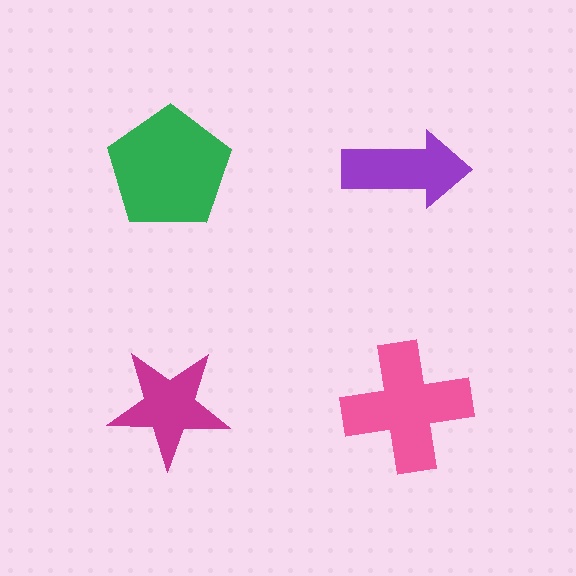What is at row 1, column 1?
A green pentagon.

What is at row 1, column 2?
A purple arrow.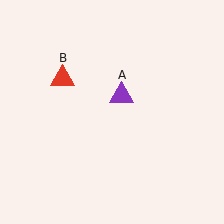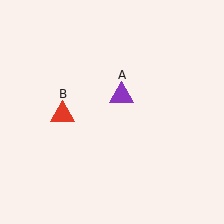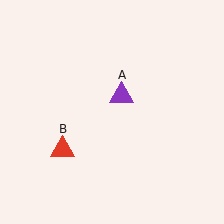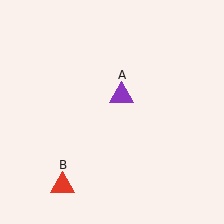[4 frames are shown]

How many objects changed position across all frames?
1 object changed position: red triangle (object B).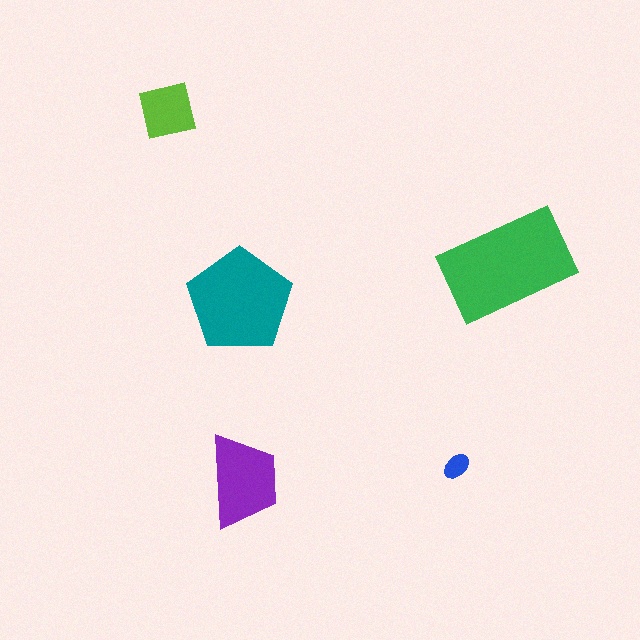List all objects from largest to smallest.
The green rectangle, the teal pentagon, the purple trapezoid, the lime square, the blue ellipse.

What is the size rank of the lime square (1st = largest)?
4th.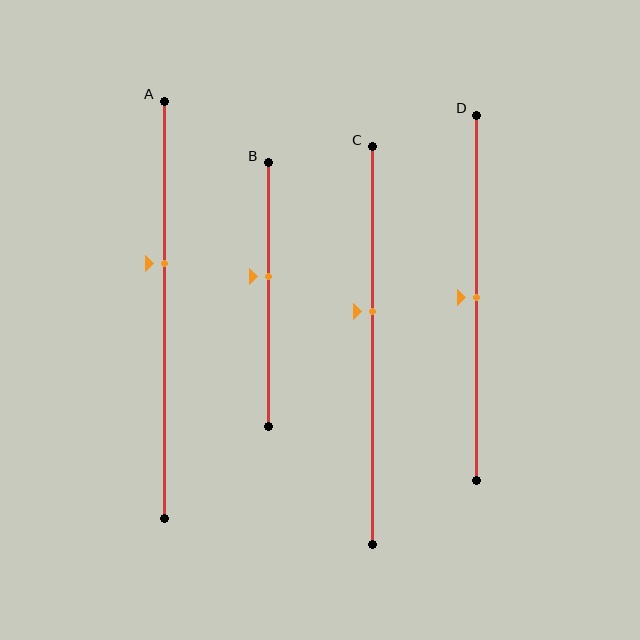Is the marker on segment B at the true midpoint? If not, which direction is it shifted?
No, the marker on segment B is shifted upward by about 7% of the segment length.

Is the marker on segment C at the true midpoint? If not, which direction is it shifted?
No, the marker on segment C is shifted upward by about 9% of the segment length.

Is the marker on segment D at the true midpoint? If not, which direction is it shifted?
Yes, the marker on segment D is at the true midpoint.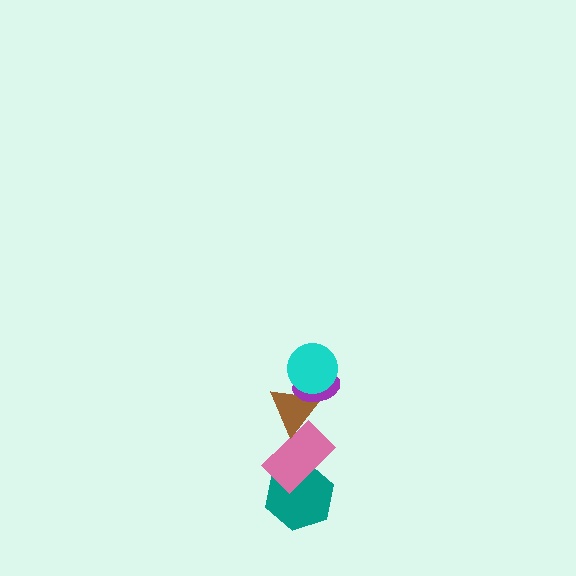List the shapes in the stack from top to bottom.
From top to bottom: the cyan circle, the purple ellipse, the brown triangle, the pink rectangle, the teal hexagon.